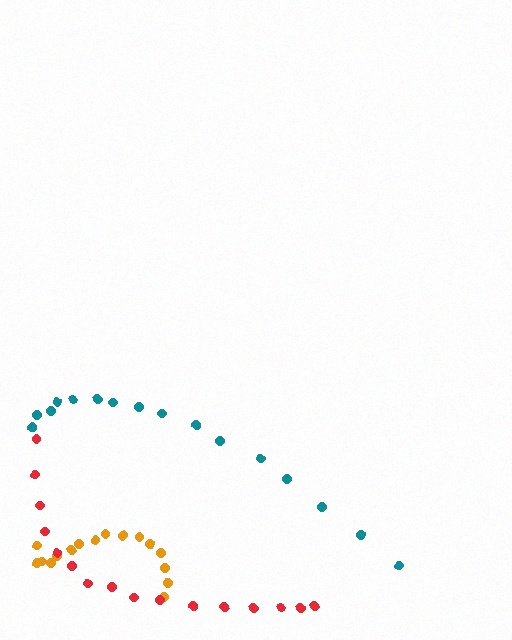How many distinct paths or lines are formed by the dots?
There are 3 distinct paths.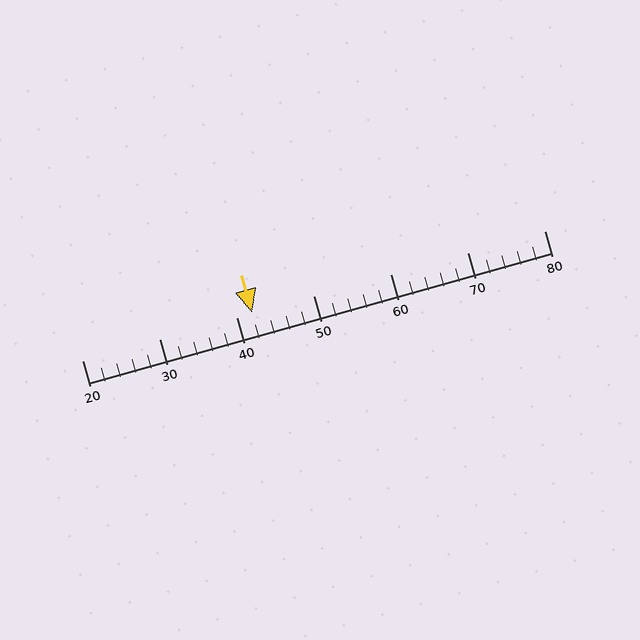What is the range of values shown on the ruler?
The ruler shows values from 20 to 80.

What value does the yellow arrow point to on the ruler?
The yellow arrow points to approximately 42.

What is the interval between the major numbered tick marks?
The major tick marks are spaced 10 units apart.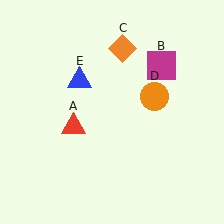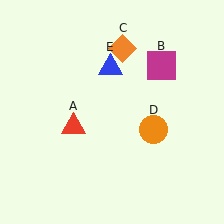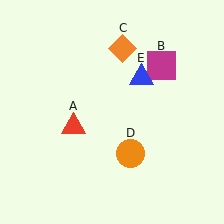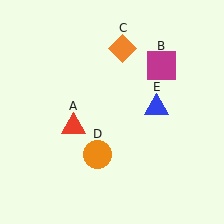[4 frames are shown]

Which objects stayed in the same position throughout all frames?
Red triangle (object A) and magenta square (object B) and orange diamond (object C) remained stationary.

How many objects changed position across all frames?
2 objects changed position: orange circle (object D), blue triangle (object E).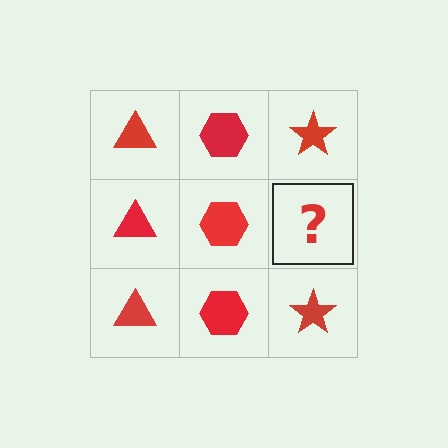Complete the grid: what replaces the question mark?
The question mark should be replaced with a red star.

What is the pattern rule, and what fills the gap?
The rule is that each column has a consistent shape. The gap should be filled with a red star.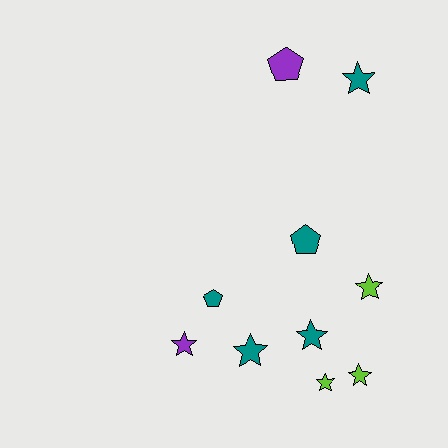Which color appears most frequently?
Teal, with 5 objects.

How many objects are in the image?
There are 10 objects.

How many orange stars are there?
There are no orange stars.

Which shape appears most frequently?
Star, with 7 objects.